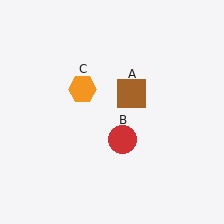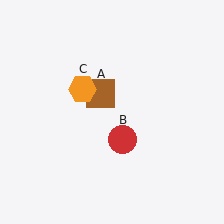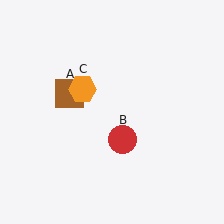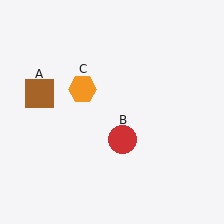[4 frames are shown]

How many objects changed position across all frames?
1 object changed position: brown square (object A).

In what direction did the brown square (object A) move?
The brown square (object A) moved left.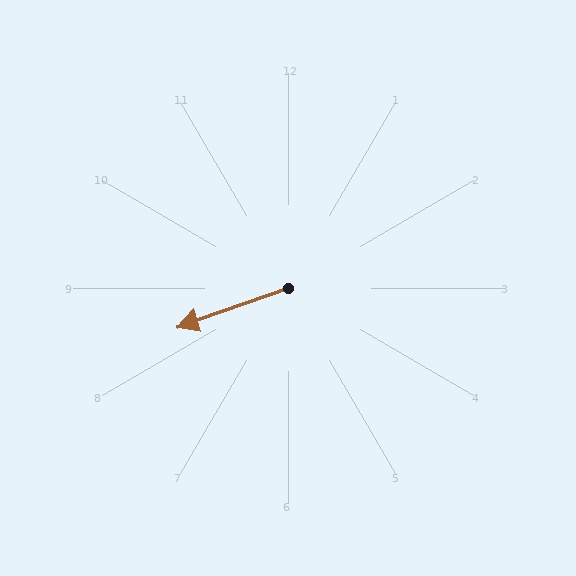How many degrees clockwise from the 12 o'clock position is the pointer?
Approximately 251 degrees.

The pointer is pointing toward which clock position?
Roughly 8 o'clock.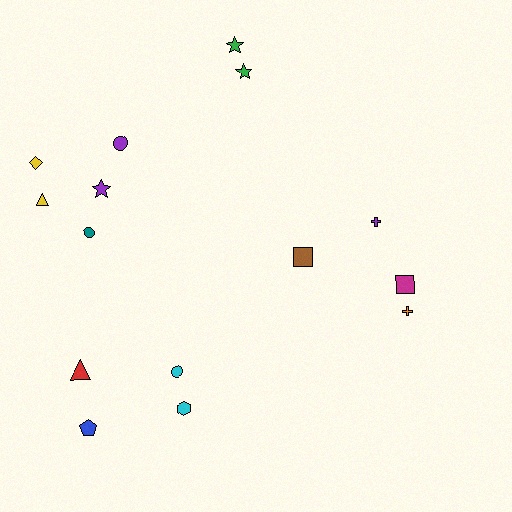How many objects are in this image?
There are 15 objects.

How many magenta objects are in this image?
There is 1 magenta object.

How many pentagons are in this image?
There is 1 pentagon.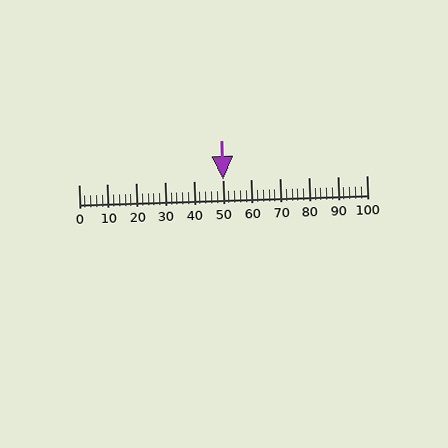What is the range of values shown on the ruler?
The ruler shows values from 0 to 100.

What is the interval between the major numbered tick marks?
The major tick marks are spaced 10 units apart.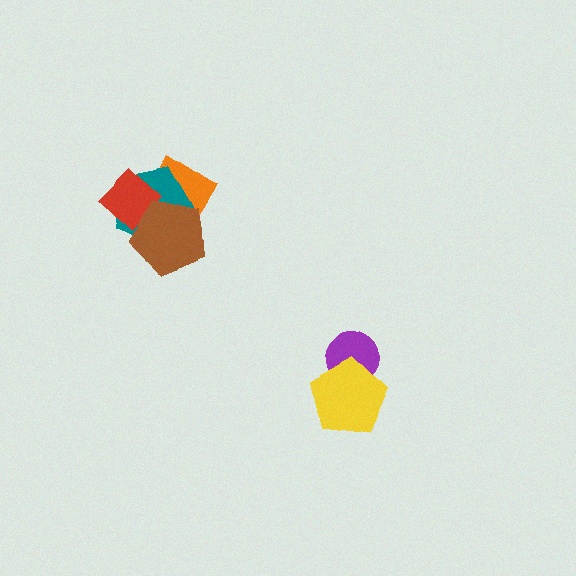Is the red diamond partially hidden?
Yes, it is partially covered by another shape.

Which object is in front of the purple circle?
The yellow pentagon is in front of the purple circle.